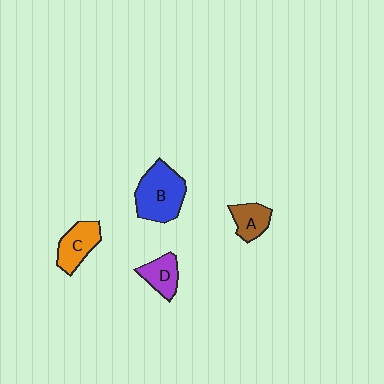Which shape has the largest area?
Shape B (blue).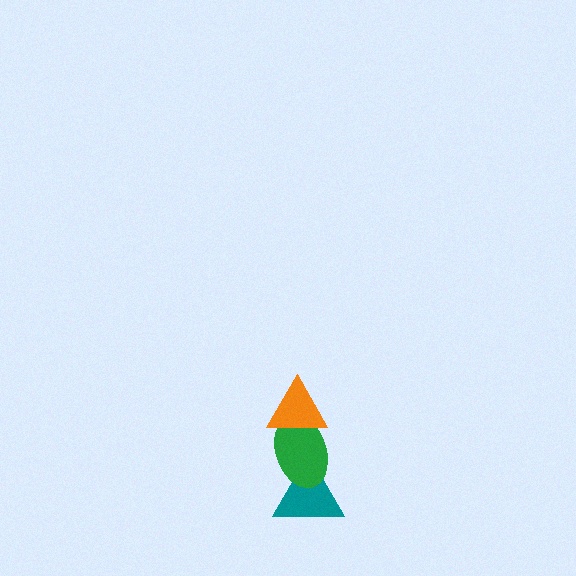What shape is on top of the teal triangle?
The green ellipse is on top of the teal triangle.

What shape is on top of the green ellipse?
The orange triangle is on top of the green ellipse.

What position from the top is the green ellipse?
The green ellipse is 2nd from the top.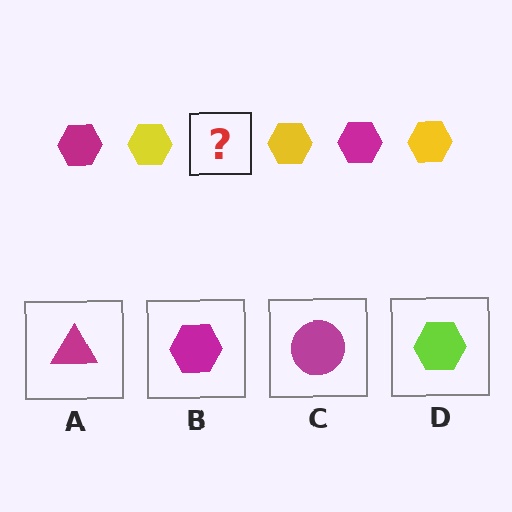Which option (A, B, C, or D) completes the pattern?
B.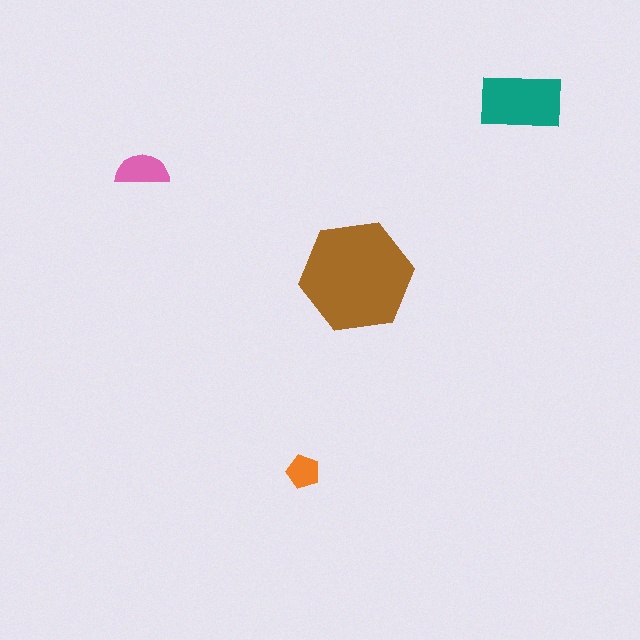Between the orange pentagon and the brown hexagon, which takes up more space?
The brown hexagon.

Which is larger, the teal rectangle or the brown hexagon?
The brown hexagon.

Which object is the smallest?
The orange pentagon.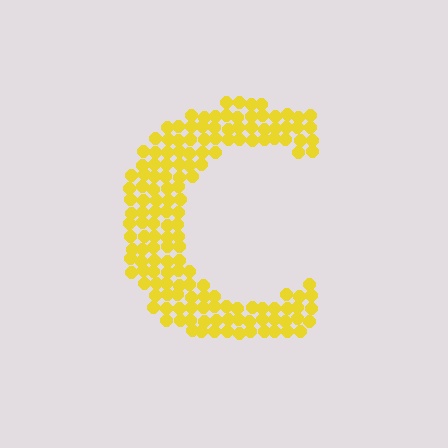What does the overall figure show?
The overall figure shows the letter C.